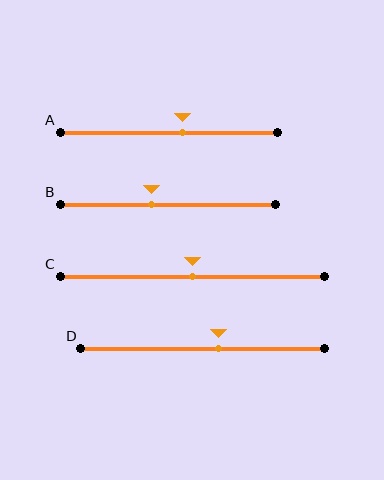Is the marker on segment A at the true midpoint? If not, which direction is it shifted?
No, the marker on segment A is shifted to the right by about 6% of the segment length.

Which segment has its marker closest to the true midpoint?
Segment C has its marker closest to the true midpoint.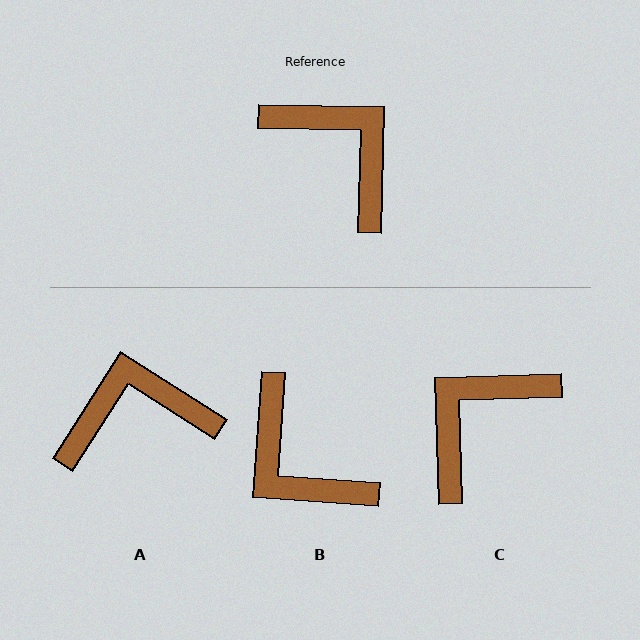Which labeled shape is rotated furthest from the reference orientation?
B, about 177 degrees away.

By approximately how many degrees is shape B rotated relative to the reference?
Approximately 177 degrees counter-clockwise.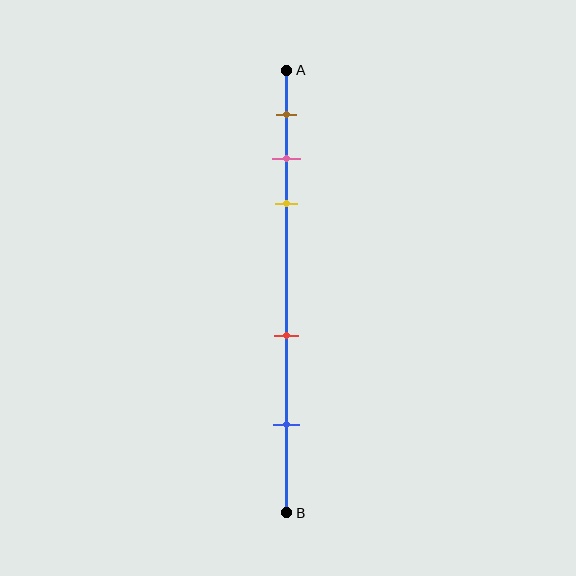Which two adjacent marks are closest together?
The pink and yellow marks are the closest adjacent pair.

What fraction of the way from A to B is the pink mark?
The pink mark is approximately 20% (0.2) of the way from A to B.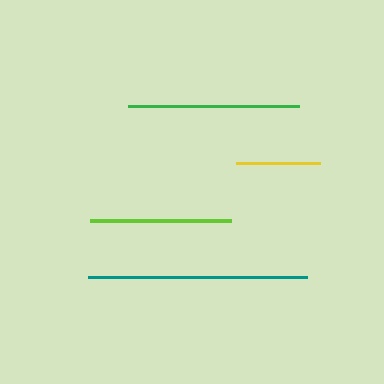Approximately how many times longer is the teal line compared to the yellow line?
The teal line is approximately 2.6 times the length of the yellow line.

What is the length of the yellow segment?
The yellow segment is approximately 84 pixels long.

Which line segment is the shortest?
The yellow line is the shortest at approximately 84 pixels.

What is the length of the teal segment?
The teal segment is approximately 219 pixels long.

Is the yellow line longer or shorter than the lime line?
The lime line is longer than the yellow line.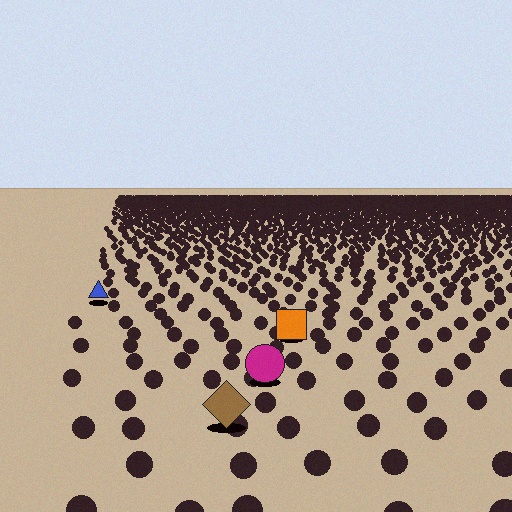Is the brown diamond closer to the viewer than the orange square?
Yes. The brown diamond is closer — you can tell from the texture gradient: the ground texture is coarser near it.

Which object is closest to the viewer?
The brown diamond is closest. The texture marks near it are larger and more spread out.